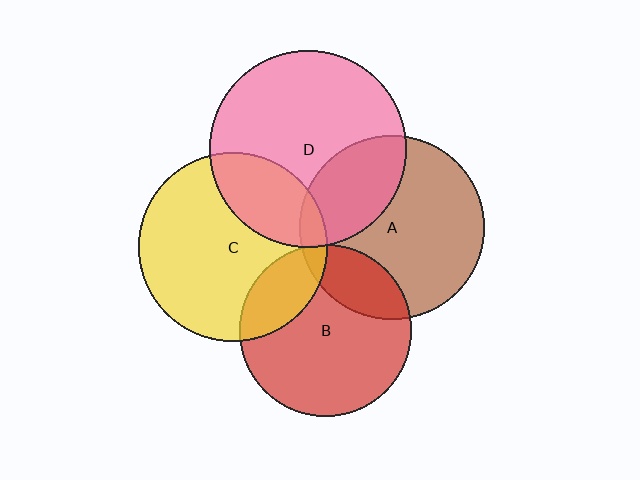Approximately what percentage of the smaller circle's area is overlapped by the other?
Approximately 30%.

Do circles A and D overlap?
Yes.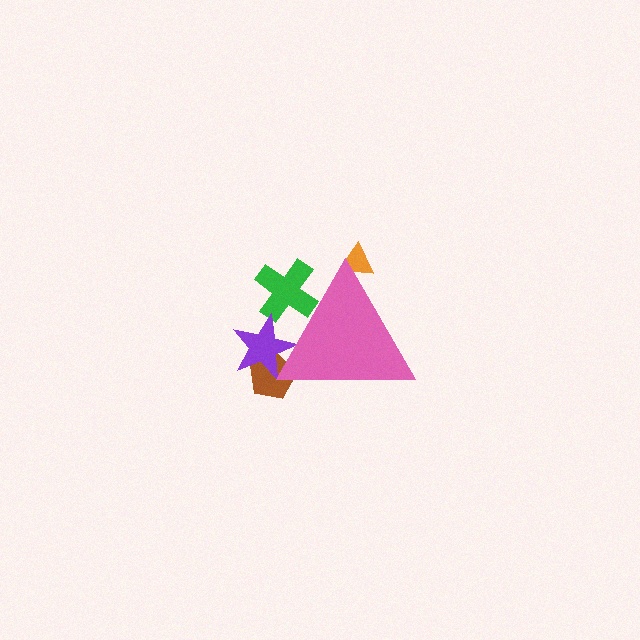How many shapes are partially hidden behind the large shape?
4 shapes are partially hidden.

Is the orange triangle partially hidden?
Yes, the orange triangle is partially hidden behind the pink triangle.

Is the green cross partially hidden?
Yes, the green cross is partially hidden behind the pink triangle.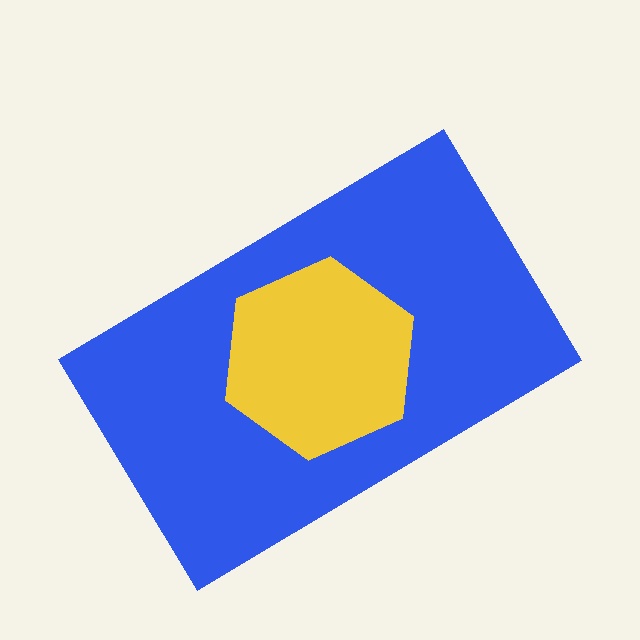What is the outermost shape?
The blue rectangle.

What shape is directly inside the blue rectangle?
The yellow hexagon.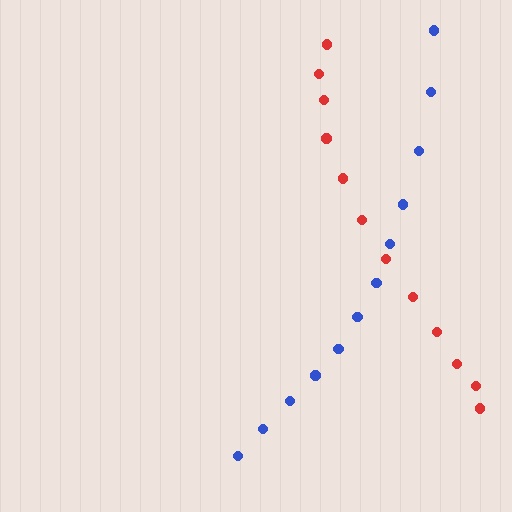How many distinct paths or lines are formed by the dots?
There are 2 distinct paths.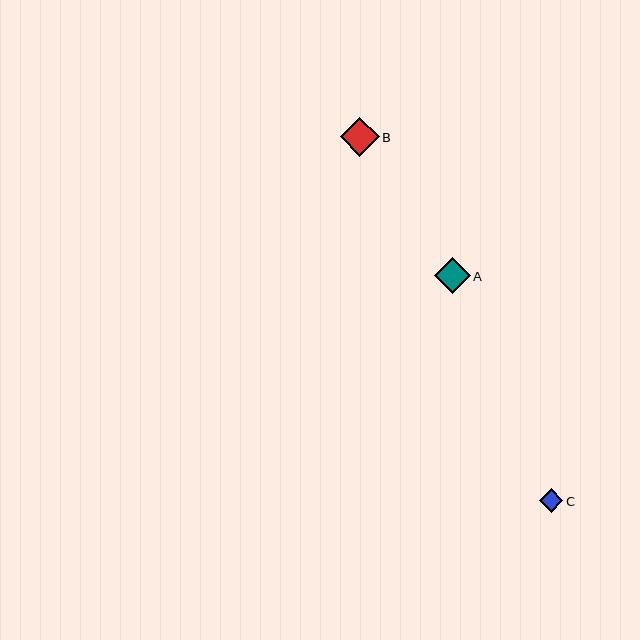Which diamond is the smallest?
Diamond C is the smallest with a size of approximately 24 pixels.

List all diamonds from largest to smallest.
From largest to smallest: B, A, C.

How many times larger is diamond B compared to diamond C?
Diamond B is approximately 1.6 times the size of diamond C.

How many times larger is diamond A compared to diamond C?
Diamond A is approximately 1.5 times the size of diamond C.